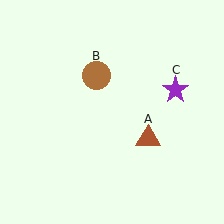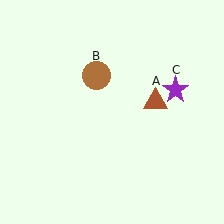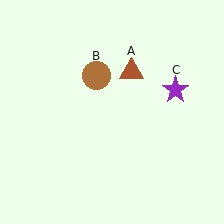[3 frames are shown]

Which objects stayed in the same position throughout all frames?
Brown circle (object B) and purple star (object C) remained stationary.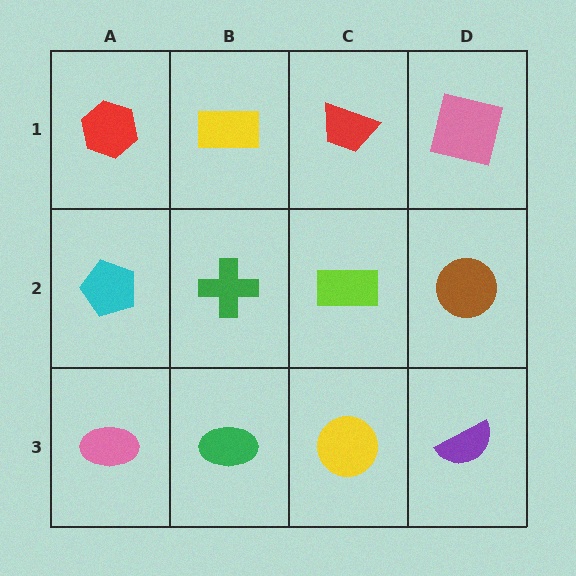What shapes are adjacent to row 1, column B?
A green cross (row 2, column B), a red hexagon (row 1, column A), a red trapezoid (row 1, column C).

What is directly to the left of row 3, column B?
A pink ellipse.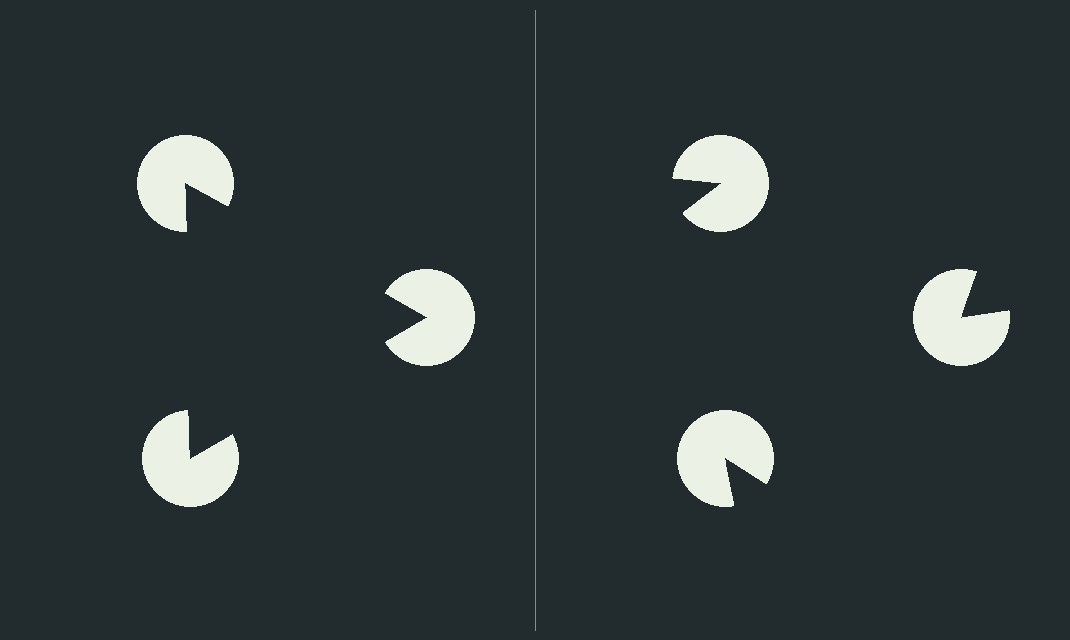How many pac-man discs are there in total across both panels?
6 — 3 on each side.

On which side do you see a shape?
An illusory triangle appears on the left side. On the right side the wedge cuts are rotated, so no coherent shape forms.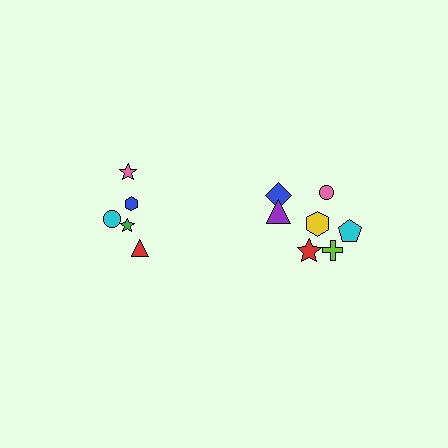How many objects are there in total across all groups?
There are 12 objects.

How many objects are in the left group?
There are 5 objects.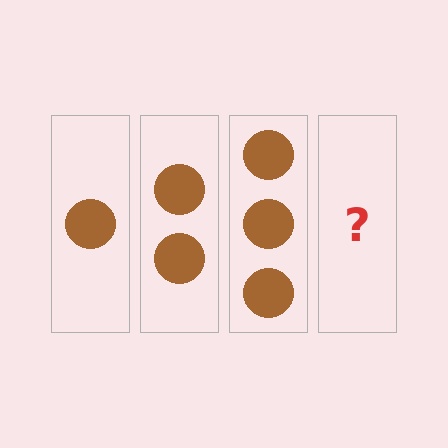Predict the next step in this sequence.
The next step is 4 circles.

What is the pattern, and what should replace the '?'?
The pattern is that each step adds one more circle. The '?' should be 4 circles.